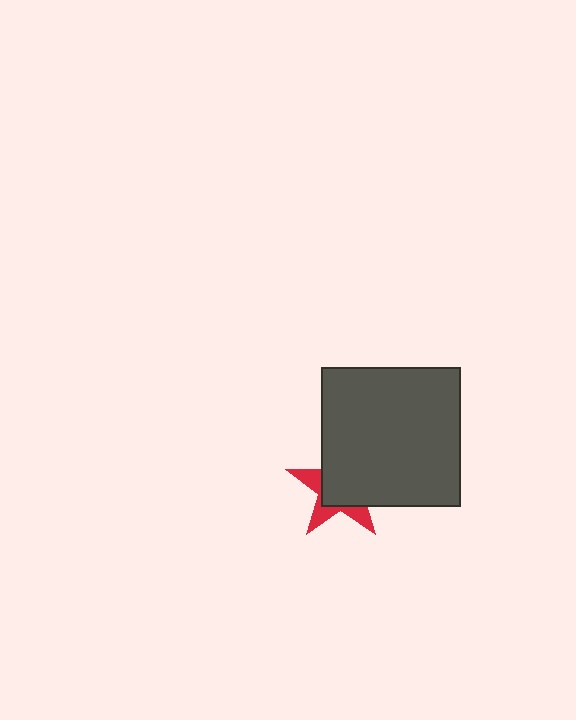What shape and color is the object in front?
The object in front is a dark gray square.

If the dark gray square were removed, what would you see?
You would see the complete red star.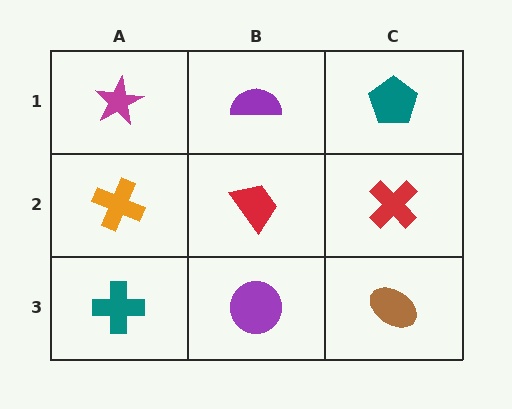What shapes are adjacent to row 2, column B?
A purple semicircle (row 1, column B), a purple circle (row 3, column B), an orange cross (row 2, column A), a red cross (row 2, column C).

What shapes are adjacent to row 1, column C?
A red cross (row 2, column C), a purple semicircle (row 1, column B).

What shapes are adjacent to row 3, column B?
A red trapezoid (row 2, column B), a teal cross (row 3, column A), a brown ellipse (row 3, column C).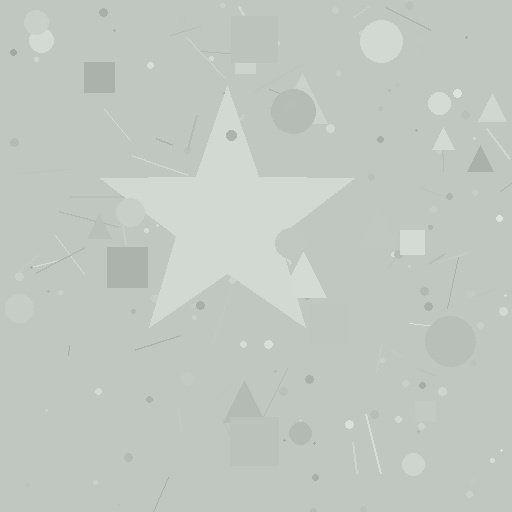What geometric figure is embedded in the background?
A star is embedded in the background.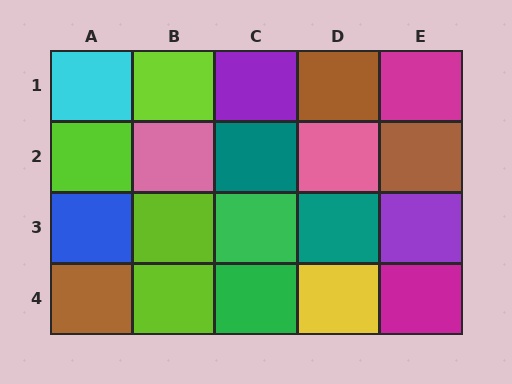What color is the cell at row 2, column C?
Teal.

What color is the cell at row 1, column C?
Purple.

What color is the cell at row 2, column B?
Pink.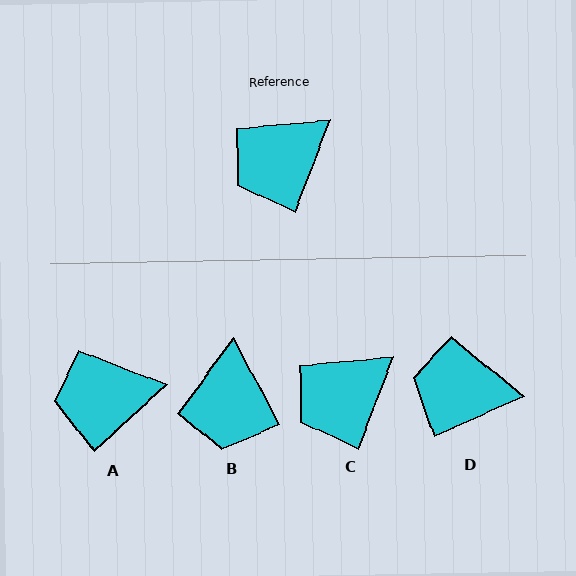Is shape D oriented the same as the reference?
No, it is off by about 45 degrees.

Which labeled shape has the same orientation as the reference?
C.